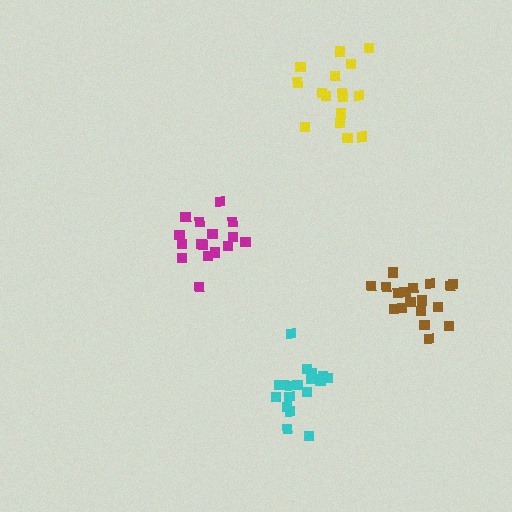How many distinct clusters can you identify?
There are 4 distinct clusters.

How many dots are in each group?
Group 1: 18 dots, Group 2: 16 dots, Group 3: 17 dots, Group 4: 19 dots (70 total).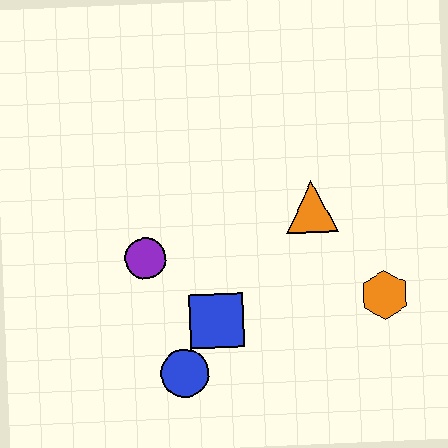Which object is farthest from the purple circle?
The orange hexagon is farthest from the purple circle.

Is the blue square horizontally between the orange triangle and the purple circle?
Yes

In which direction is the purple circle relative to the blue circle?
The purple circle is above the blue circle.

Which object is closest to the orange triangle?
The orange hexagon is closest to the orange triangle.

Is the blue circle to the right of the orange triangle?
No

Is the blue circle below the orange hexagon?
Yes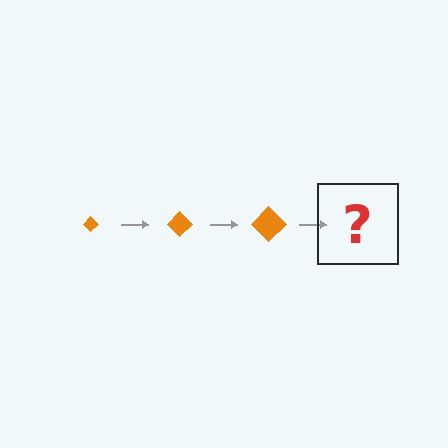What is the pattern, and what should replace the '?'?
The pattern is that the diamond gets progressively larger each step. The '?' should be an orange diamond, larger than the previous one.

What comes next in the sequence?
The next element should be an orange diamond, larger than the previous one.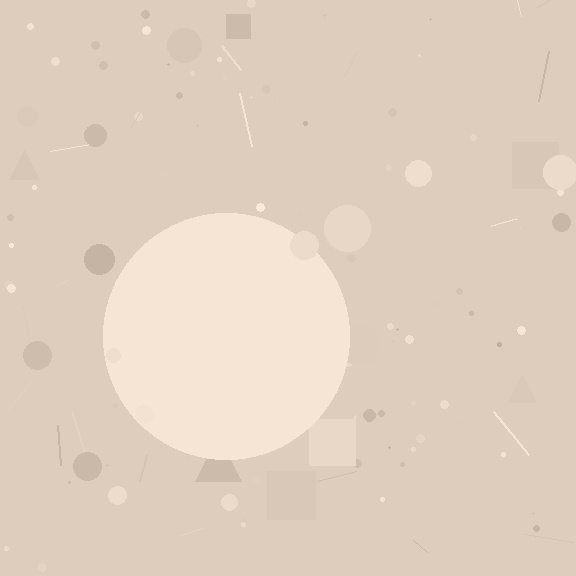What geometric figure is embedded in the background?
A circle is embedded in the background.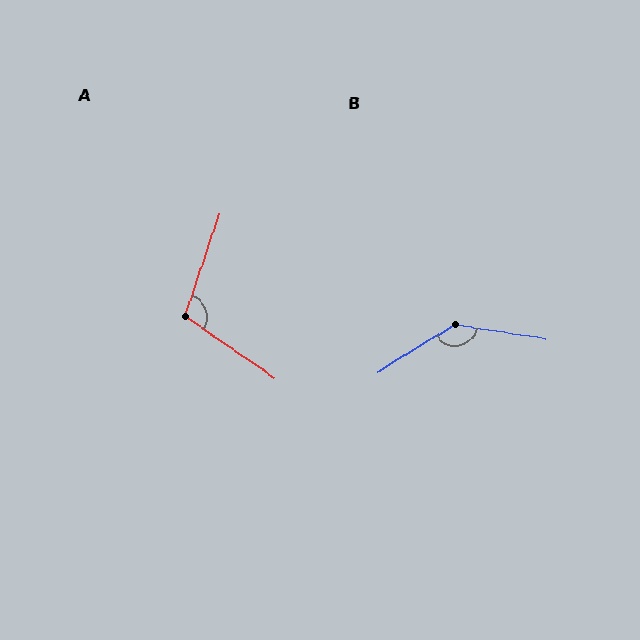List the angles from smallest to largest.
A (106°), B (140°).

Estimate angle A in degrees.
Approximately 106 degrees.